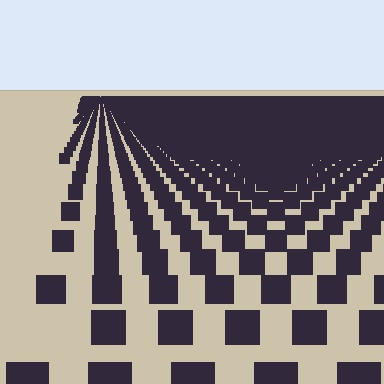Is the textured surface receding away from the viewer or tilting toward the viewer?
The surface is receding away from the viewer. Texture elements get smaller and denser toward the top.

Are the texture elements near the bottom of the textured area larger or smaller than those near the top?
Larger. Near the bottom, elements are closer to the viewer and appear at a bigger on-screen size.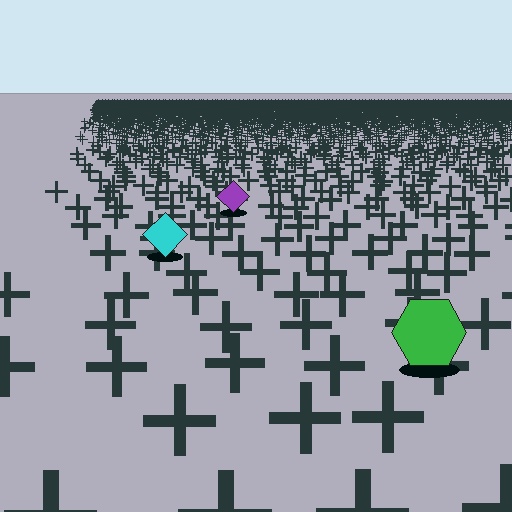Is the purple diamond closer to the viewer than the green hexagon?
No. The green hexagon is closer — you can tell from the texture gradient: the ground texture is coarser near it.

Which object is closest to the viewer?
The green hexagon is closest. The texture marks near it are larger and more spread out.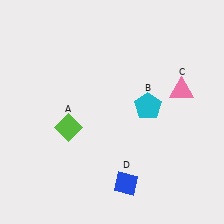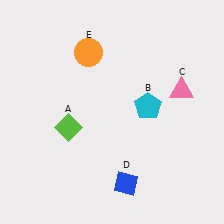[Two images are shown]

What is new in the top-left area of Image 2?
An orange circle (E) was added in the top-left area of Image 2.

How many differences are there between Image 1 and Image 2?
There is 1 difference between the two images.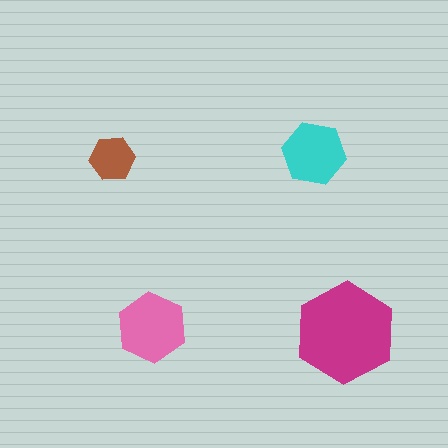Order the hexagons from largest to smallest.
the magenta one, the pink one, the cyan one, the brown one.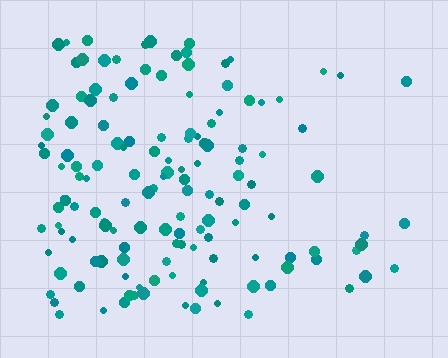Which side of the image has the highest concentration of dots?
The left.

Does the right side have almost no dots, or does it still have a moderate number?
Still a moderate number, just noticeably fewer than the left.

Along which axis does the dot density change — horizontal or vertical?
Horizontal.